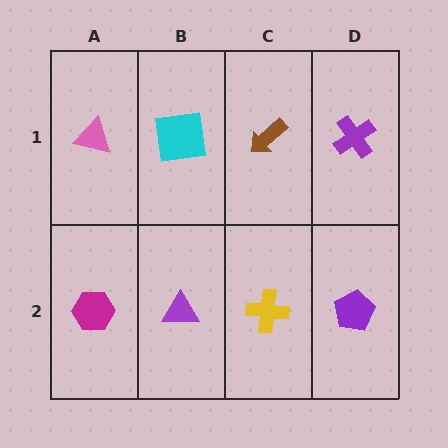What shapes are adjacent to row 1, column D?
A purple pentagon (row 2, column D), a brown arrow (row 1, column C).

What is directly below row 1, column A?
A magenta hexagon.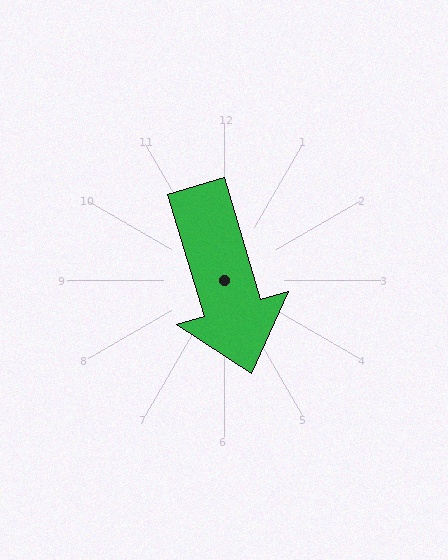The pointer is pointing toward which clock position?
Roughly 5 o'clock.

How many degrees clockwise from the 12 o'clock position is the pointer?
Approximately 163 degrees.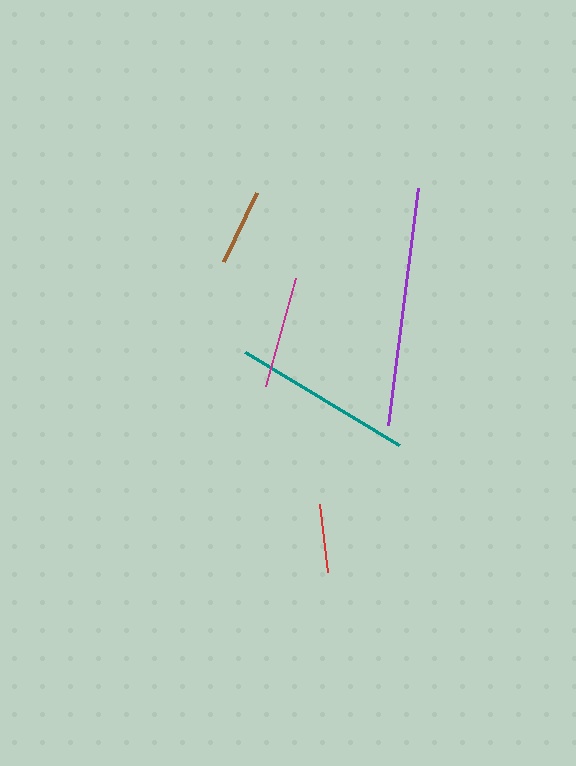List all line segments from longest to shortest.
From longest to shortest: purple, teal, magenta, brown, red.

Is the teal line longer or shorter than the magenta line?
The teal line is longer than the magenta line.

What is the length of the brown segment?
The brown segment is approximately 77 pixels long.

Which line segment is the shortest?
The red line is the shortest at approximately 69 pixels.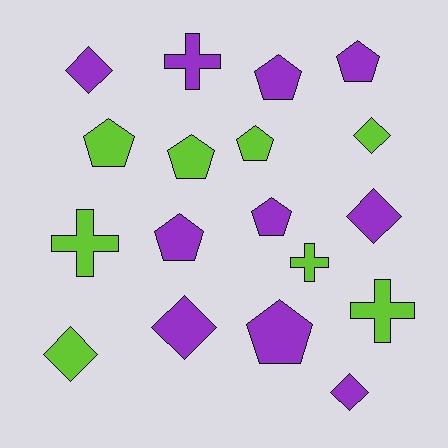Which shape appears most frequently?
Pentagon, with 8 objects.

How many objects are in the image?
There are 18 objects.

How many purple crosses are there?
There is 1 purple cross.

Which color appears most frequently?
Purple, with 10 objects.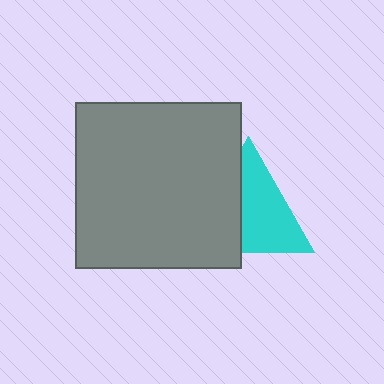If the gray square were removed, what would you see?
You would see the complete cyan triangle.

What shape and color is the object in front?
The object in front is a gray square.